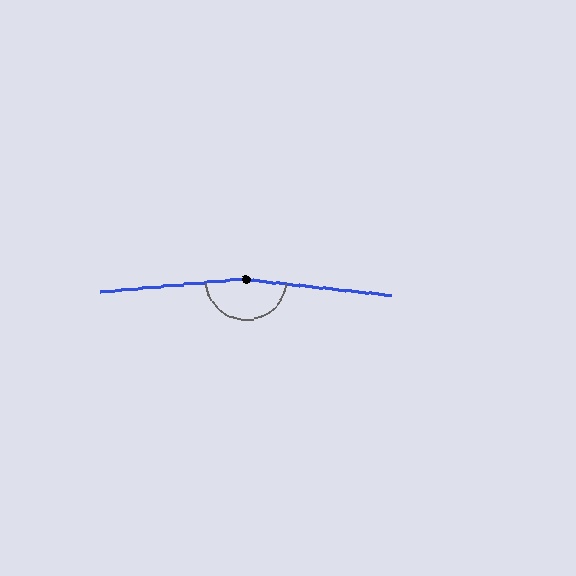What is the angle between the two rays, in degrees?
Approximately 169 degrees.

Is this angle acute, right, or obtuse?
It is obtuse.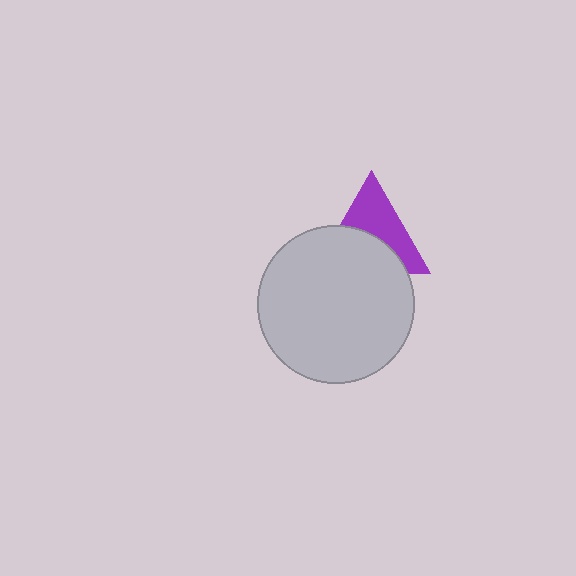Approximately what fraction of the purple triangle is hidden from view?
Roughly 49% of the purple triangle is hidden behind the light gray circle.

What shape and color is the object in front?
The object in front is a light gray circle.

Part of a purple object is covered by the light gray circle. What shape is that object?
It is a triangle.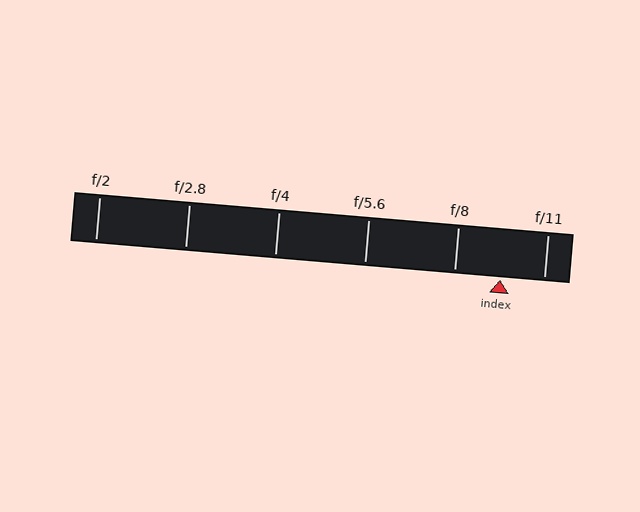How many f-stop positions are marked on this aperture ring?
There are 6 f-stop positions marked.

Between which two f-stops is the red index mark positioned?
The index mark is between f/8 and f/11.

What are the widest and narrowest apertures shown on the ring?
The widest aperture shown is f/2 and the narrowest is f/11.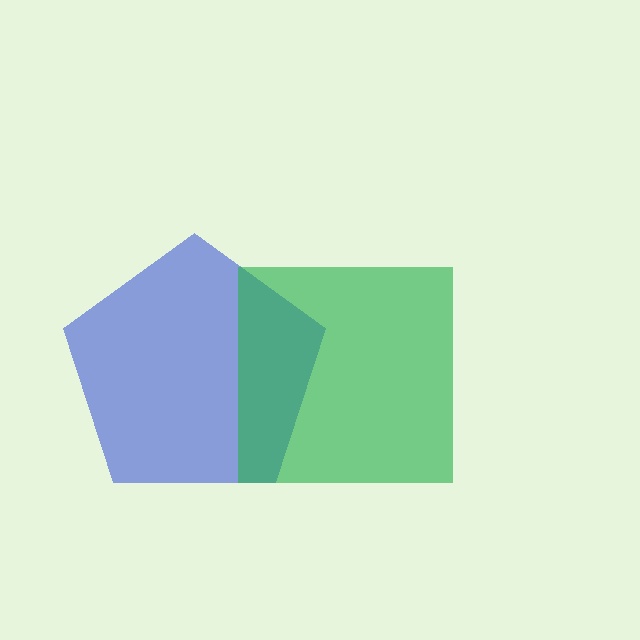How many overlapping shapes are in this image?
There are 2 overlapping shapes in the image.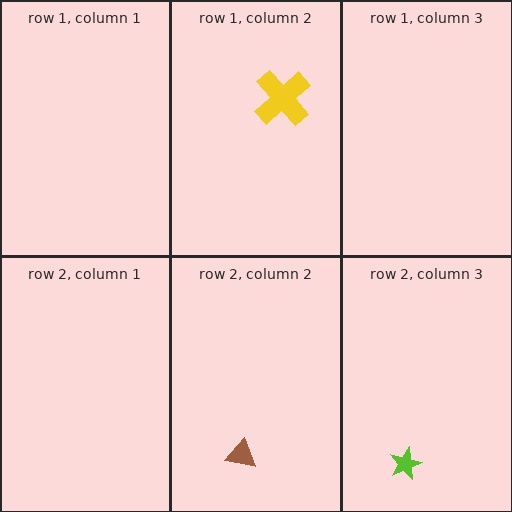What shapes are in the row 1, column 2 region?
The yellow cross.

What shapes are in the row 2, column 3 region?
The lime star.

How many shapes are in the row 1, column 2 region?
1.